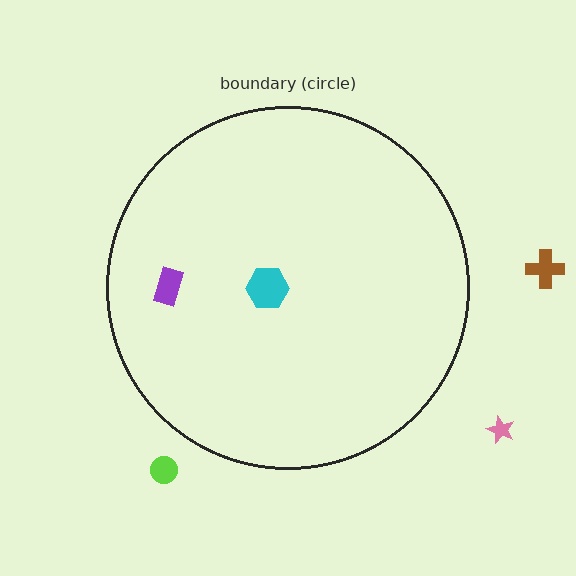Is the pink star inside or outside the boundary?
Outside.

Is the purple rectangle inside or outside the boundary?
Inside.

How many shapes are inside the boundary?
2 inside, 3 outside.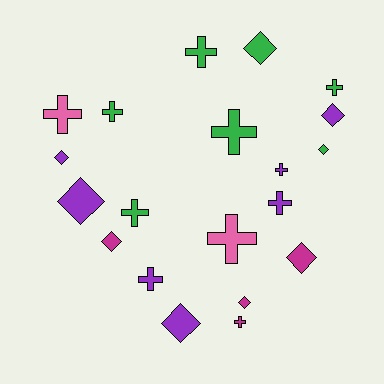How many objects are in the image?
There are 20 objects.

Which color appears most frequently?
Purple, with 7 objects.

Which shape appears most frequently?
Cross, with 11 objects.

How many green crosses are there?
There are 5 green crosses.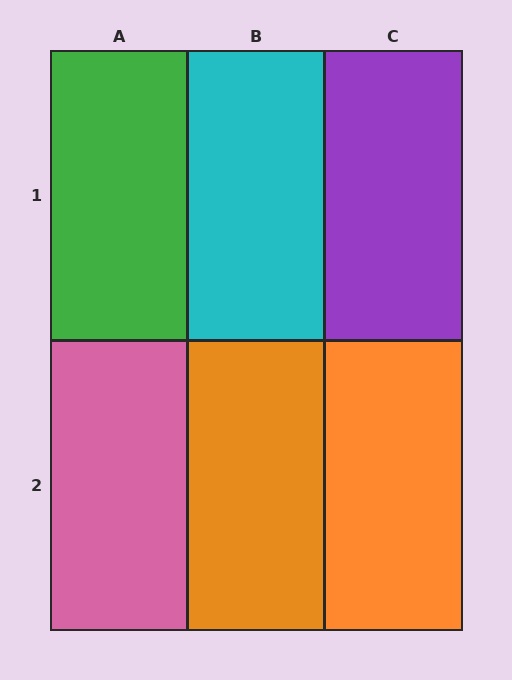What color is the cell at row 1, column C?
Purple.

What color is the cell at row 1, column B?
Cyan.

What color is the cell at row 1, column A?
Green.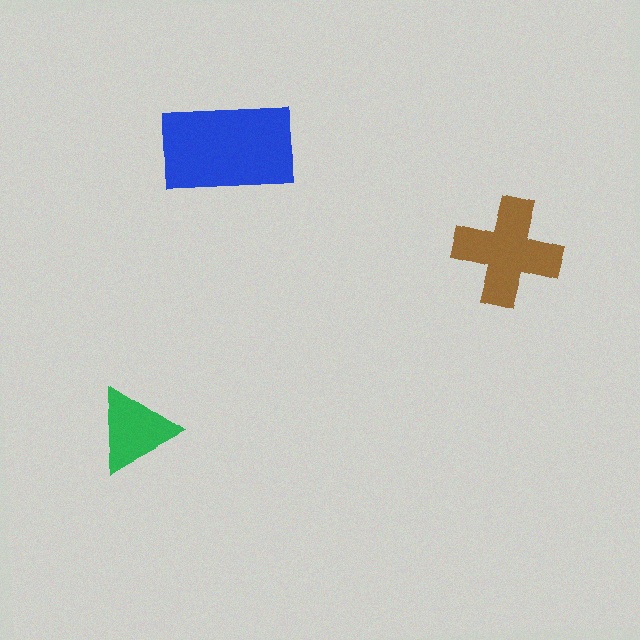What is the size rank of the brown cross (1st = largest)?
2nd.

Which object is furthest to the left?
The green triangle is leftmost.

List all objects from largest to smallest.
The blue rectangle, the brown cross, the green triangle.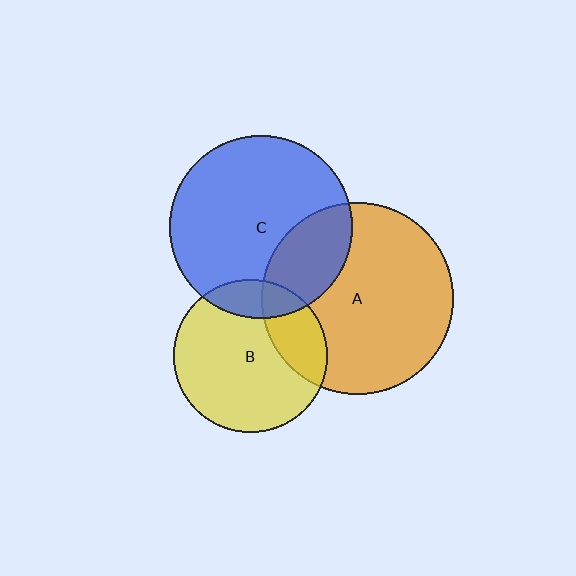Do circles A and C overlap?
Yes.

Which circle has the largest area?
Circle A (orange).